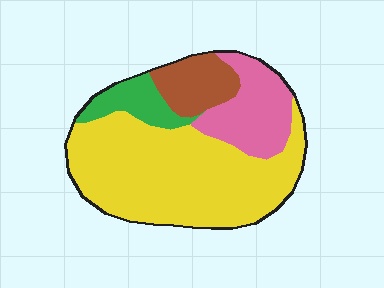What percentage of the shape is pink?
Pink covers about 20% of the shape.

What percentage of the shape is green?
Green takes up about one tenth (1/10) of the shape.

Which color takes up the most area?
Yellow, at roughly 60%.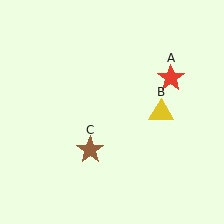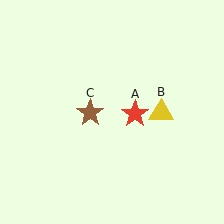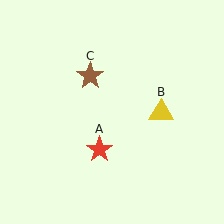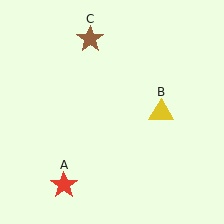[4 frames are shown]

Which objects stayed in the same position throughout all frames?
Yellow triangle (object B) remained stationary.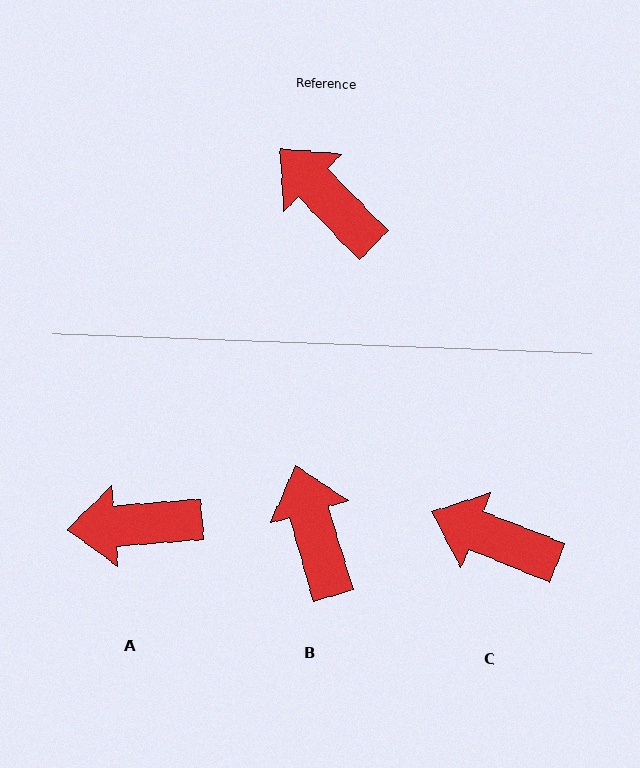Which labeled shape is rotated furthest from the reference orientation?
A, about 50 degrees away.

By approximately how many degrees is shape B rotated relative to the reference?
Approximately 28 degrees clockwise.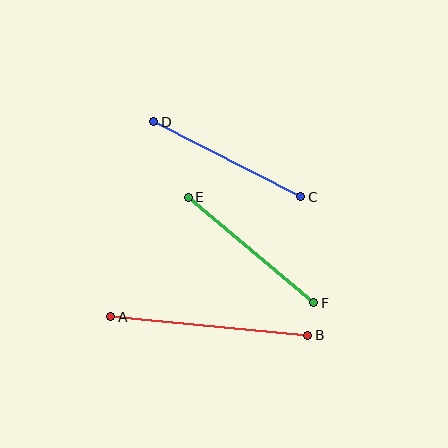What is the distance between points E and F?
The distance is approximately 164 pixels.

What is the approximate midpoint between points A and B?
The midpoint is at approximately (209, 326) pixels.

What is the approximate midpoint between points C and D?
The midpoint is at approximately (227, 159) pixels.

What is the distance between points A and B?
The distance is approximately 198 pixels.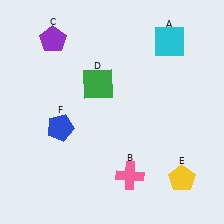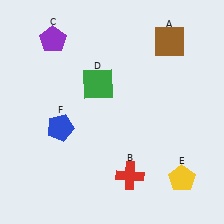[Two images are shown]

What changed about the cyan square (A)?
In Image 1, A is cyan. In Image 2, it changed to brown.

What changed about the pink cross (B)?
In Image 1, B is pink. In Image 2, it changed to red.